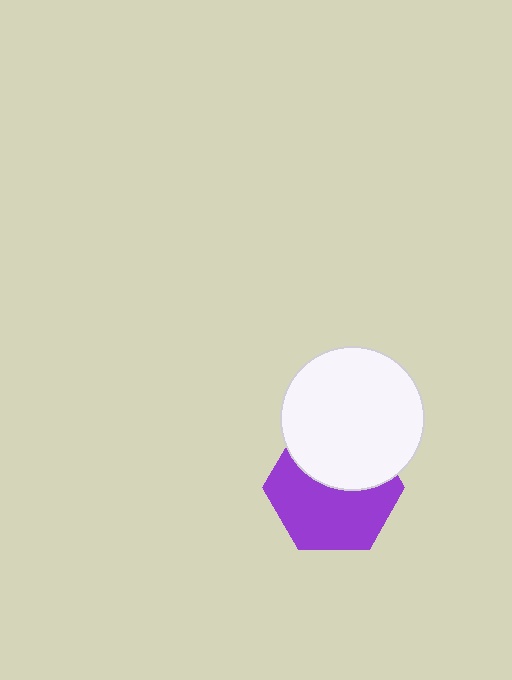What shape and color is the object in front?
The object in front is a white circle.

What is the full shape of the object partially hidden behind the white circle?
The partially hidden object is a purple hexagon.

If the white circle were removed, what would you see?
You would see the complete purple hexagon.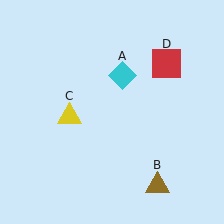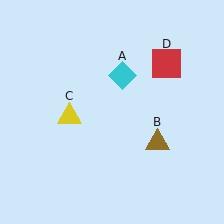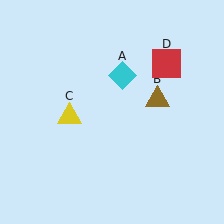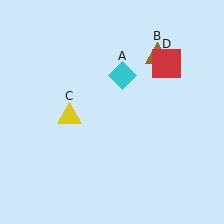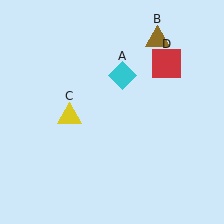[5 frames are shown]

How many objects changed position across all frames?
1 object changed position: brown triangle (object B).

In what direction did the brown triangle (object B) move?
The brown triangle (object B) moved up.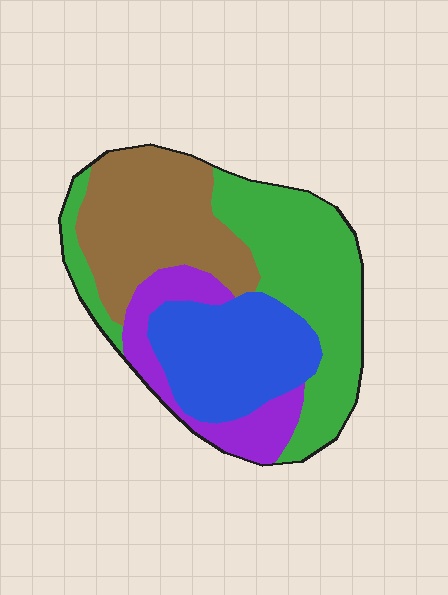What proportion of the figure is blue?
Blue covers roughly 25% of the figure.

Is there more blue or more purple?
Blue.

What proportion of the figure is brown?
Brown takes up about one quarter (1/4) of the figure.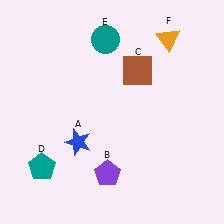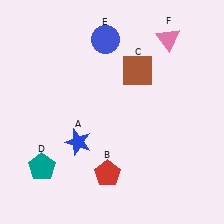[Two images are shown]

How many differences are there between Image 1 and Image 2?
There are 3 differences between the two images.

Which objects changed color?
B changed from purple to red. E changed from teal to blue. F changed from orange to pink.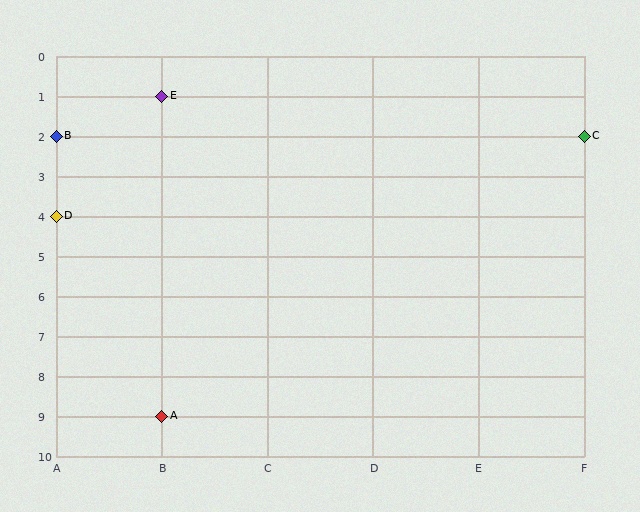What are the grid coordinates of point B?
Point B is at grid coordinates (A, 2).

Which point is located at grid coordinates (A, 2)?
Point B is at (A, 2).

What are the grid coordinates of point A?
Point A is at grid coordinates (B, 9).